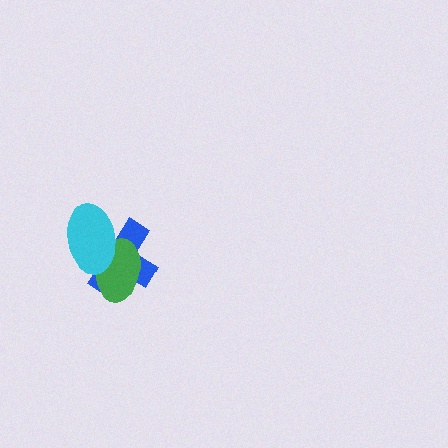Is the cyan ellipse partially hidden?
No, no other shape covers it.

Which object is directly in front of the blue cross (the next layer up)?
The green ellipse is directly in front of the blue cross.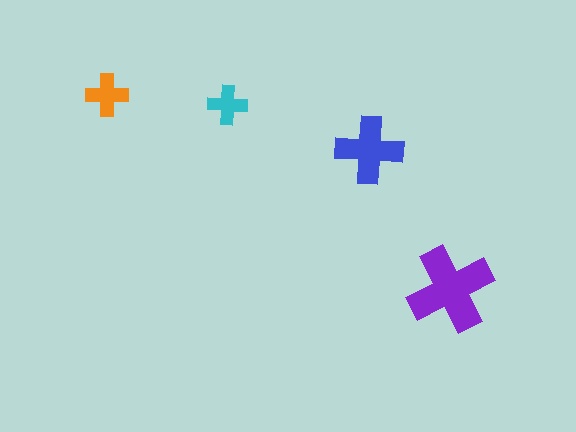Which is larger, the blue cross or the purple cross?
The purple one.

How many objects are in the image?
There are 4 objects in the image.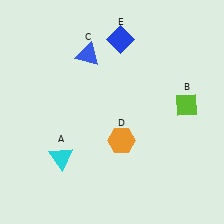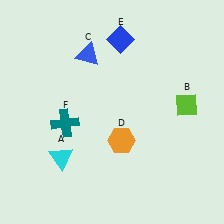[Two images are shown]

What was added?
A teal cross (F) was added in Image 2.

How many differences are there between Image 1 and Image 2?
There is 1 difference between the two images.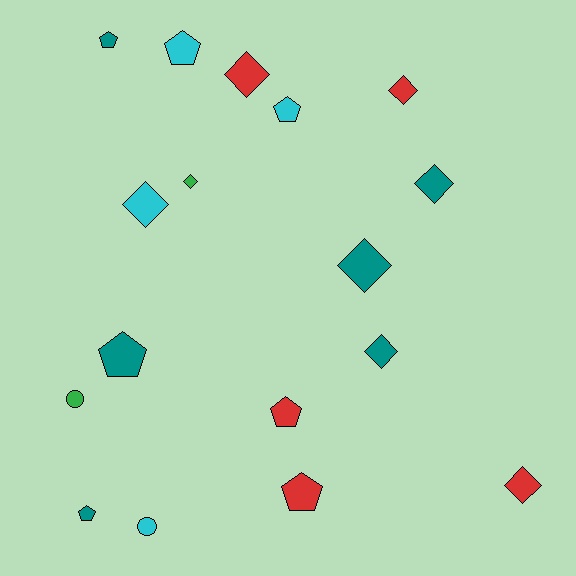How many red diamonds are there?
There are 3 red diamonds.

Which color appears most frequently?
Teal, with 6 objects.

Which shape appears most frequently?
Diamond, with 8 objects.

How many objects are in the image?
There are 17 objects.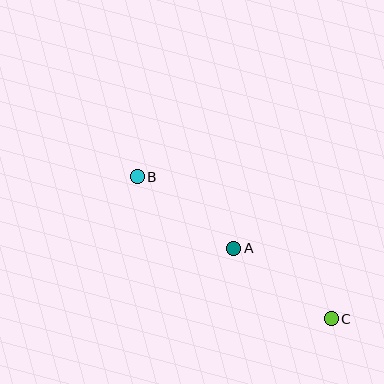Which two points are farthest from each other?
Points B and C are farthest from each other.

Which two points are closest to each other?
Points A and B are closest to each other.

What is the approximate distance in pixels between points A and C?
The distance between A and C is approximately 120 pixels.